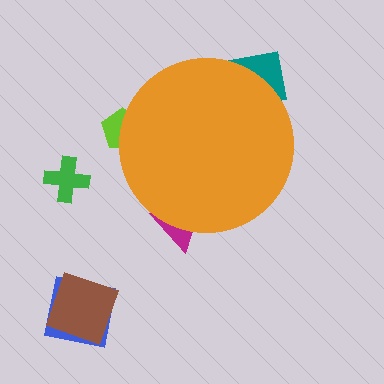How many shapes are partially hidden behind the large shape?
3 shapes are partially hidden.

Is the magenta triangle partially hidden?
Yes, the magenta triangle is partially hidden behind the orange circle.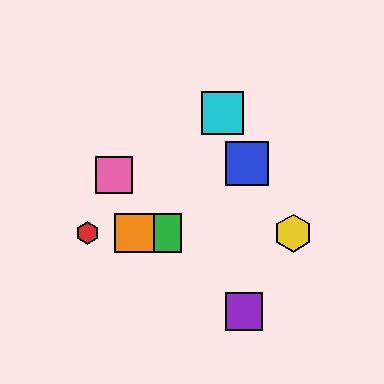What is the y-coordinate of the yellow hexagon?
The yellow hexagon is at y≈233.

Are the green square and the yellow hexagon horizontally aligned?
Yes, both are at y≈233.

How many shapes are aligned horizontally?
4 shapes (the red hexagon, the green square, the yellow hexagon, the orange square) are aligned horizontally.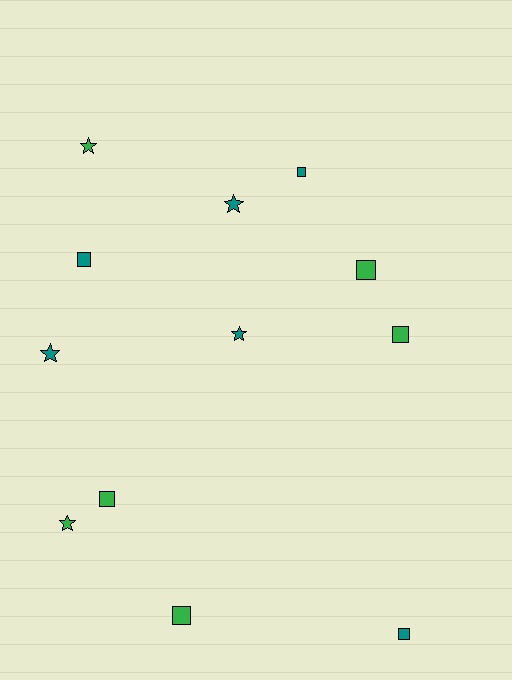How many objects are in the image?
There are 12 objects.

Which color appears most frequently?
Teal, with 6 objects.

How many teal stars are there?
There are 3 teal stars.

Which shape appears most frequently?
Square, with 7 objects.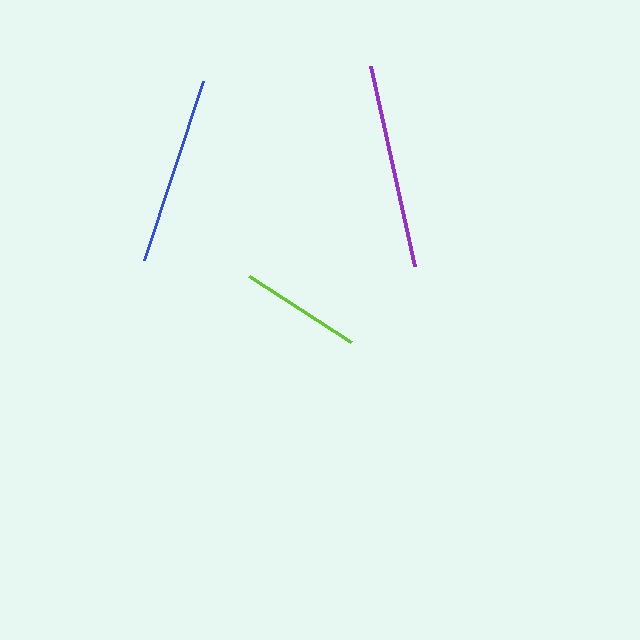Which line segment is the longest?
The purple line is the longest at approximately 205 pixels.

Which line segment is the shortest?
The lime line is the shortest at approximately 121 pixels.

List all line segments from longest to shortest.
From longest to shortest: purple, blue, lime.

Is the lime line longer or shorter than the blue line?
The blue line is longer than the lime line.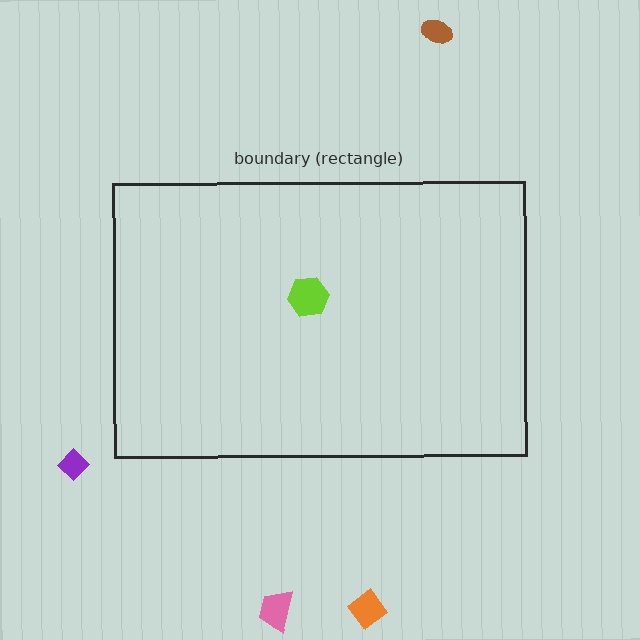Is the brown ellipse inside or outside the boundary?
Outside.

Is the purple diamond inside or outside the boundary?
Outside.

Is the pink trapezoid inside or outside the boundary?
Outside.